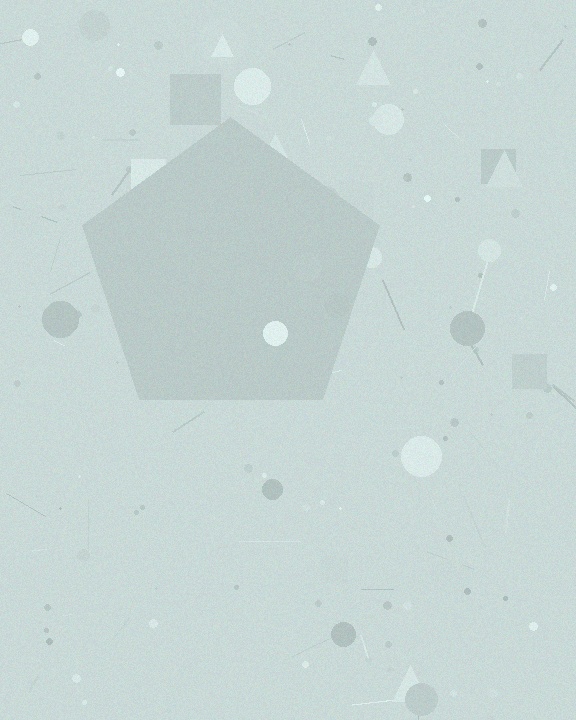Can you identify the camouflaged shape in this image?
The camouflaged shape is a pentagon.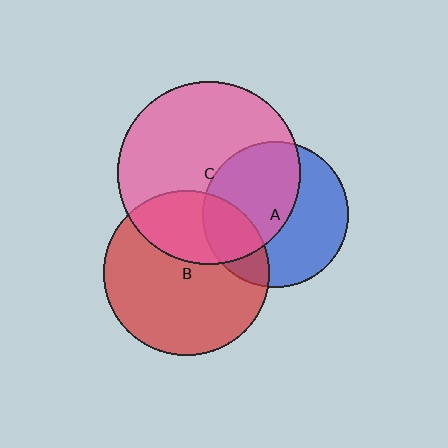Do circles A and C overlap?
Yes.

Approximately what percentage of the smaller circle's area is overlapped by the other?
Approximately 55%.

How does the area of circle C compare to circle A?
Approximately 1.6 times.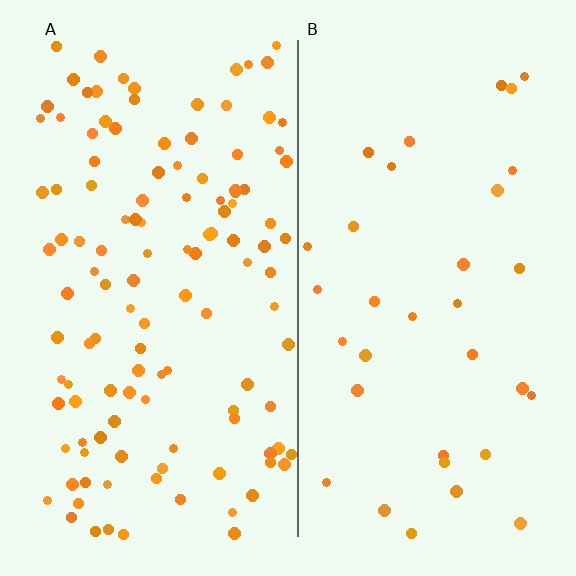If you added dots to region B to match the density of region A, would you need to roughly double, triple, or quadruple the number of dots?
Approximately quadruple.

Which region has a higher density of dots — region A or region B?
A (the left).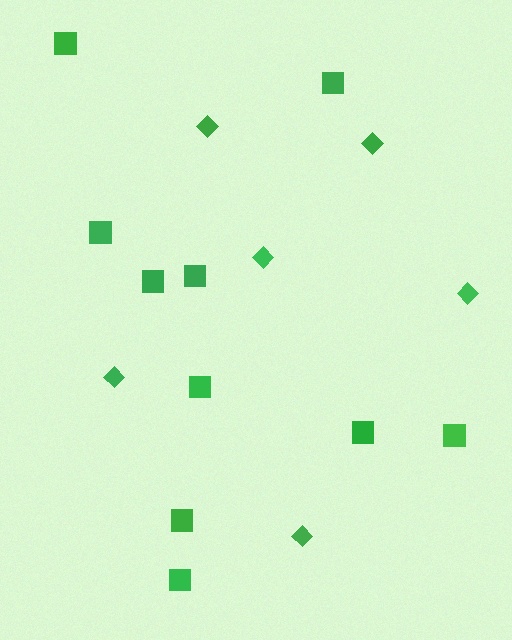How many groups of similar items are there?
There are 2 groups: one group of squares (10) and one group of diamonds (6).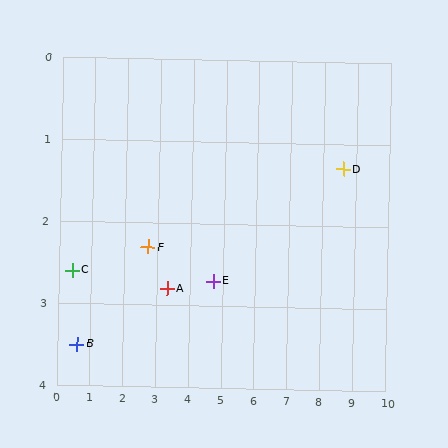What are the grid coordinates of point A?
Point A is at approximately (3.3, 2.8).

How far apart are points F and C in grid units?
Points F and C are about 2.3 grid units apart.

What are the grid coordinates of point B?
Point B is at approximately (0.6, 3.5).